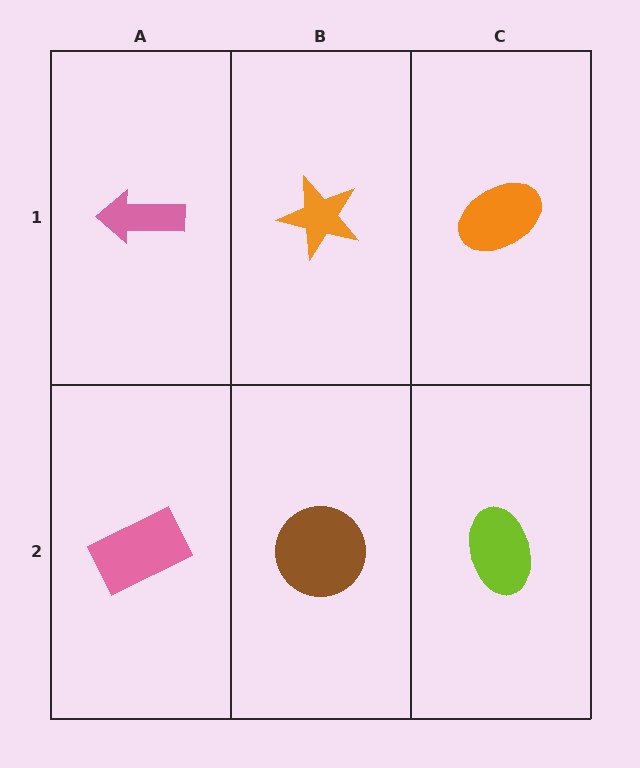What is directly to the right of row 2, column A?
A brown circle.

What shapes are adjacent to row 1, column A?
A pink rectangle (row 2, column A), an orange star (row 1, column B).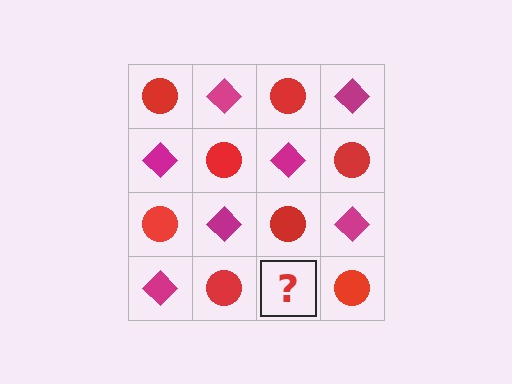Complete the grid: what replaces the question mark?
The question mark should be replaced with a magenta diamond.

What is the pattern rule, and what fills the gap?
The rule is that it alternates red circle and magenta diamond in a checkerboard pattern. The gap should be filled with a magenta diamond.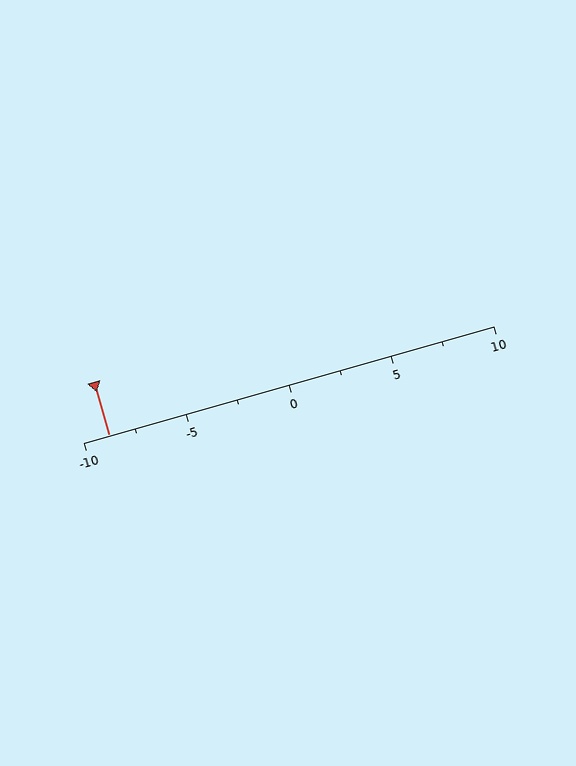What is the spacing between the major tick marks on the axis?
The major ticks are spaced 5 apart.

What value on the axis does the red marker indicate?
The marker indicates approximately -8.8.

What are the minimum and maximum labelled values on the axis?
The axis runs from -10 to 10.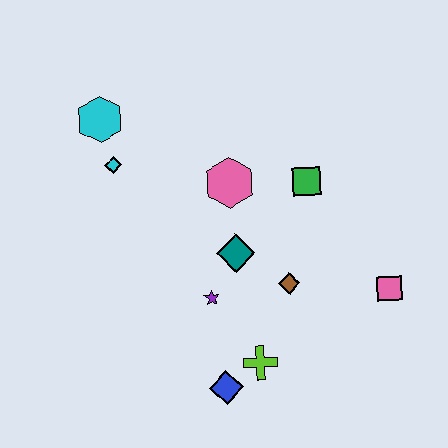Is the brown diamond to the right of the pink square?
No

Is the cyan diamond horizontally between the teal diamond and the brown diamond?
No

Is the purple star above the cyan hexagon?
No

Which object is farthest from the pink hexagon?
The blue diamond is farthest from the pink hexagon.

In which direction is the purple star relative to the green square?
The purple star is below the green square.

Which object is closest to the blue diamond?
The lime cross is closest to the blue diamond.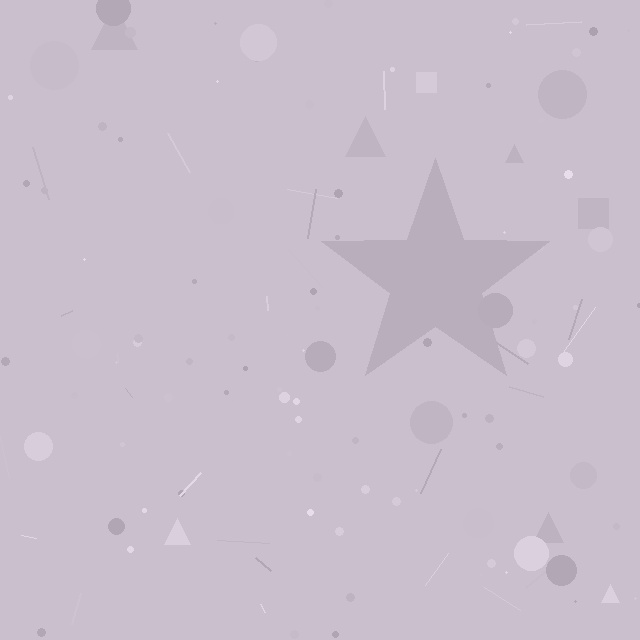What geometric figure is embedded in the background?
A star is embedded in the background.